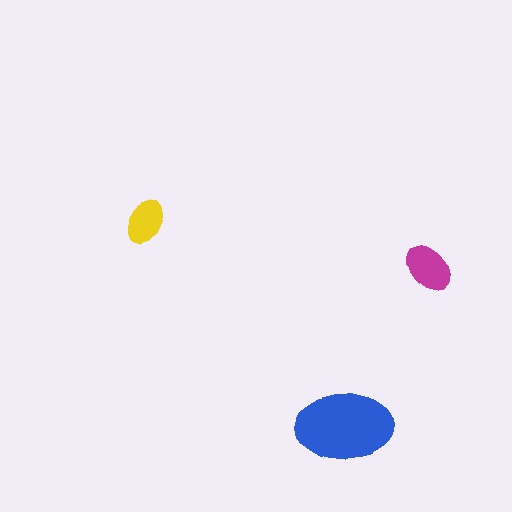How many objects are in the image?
There are 3 objects in the image.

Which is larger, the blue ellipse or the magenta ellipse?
The blue one.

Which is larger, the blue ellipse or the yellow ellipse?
The blue one.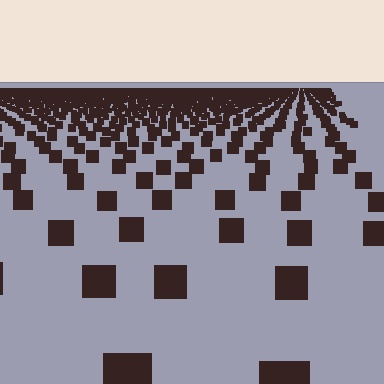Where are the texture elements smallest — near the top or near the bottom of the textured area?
Near the top.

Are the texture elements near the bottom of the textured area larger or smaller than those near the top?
Larger. Near the bottom, elements are closer to the viewer and appear at a bigger on-screen size.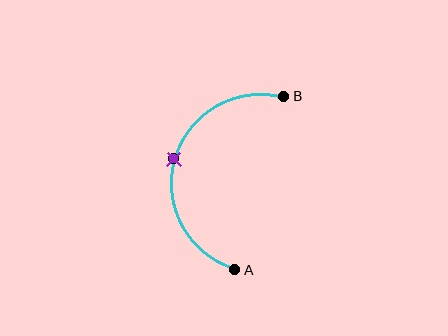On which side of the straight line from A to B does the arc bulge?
The arc bulges to the left of the straight line connecting A and B.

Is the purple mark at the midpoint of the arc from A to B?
Yes. The purple mark lies on the arc at equal arc-length from both A and B — it is the arc midpoint.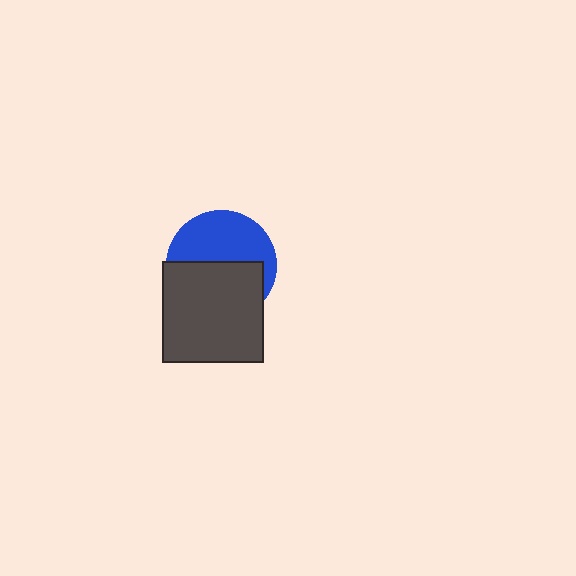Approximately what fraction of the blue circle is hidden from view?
Roughly 51% of the blue circle is hidden behind the dark gray square.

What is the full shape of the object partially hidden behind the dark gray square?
The partially hidden object is a blue circle.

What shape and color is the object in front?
The object in front is a dark gray square.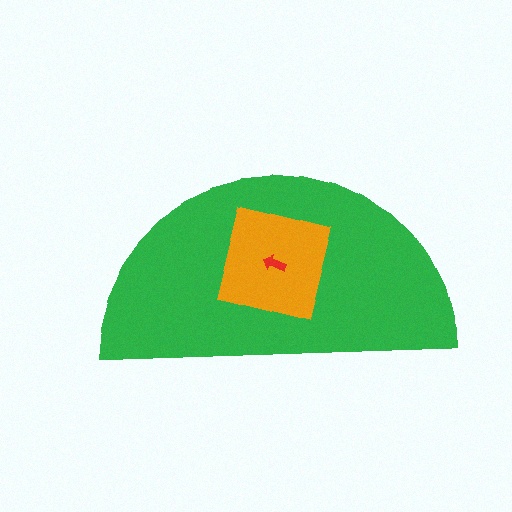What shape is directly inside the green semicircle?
The orange square.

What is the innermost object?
The red arrow.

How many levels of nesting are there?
3.